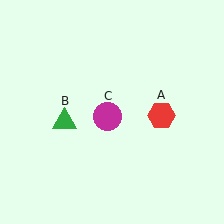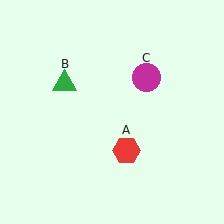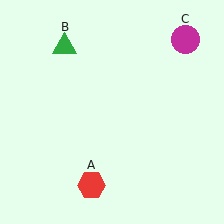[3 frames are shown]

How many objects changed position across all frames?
3 objects changed position: red hexagon (object A), green triangle (object B), magenta circle (object C).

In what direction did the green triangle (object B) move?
The green triangle (object B) moved up.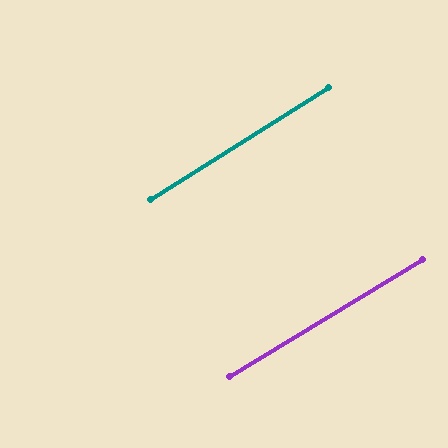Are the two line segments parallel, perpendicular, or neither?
Parallel — their directions differ by only 1.0°.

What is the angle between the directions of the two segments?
Approximately 1 degree.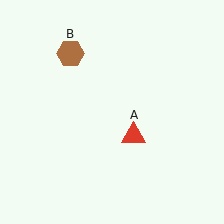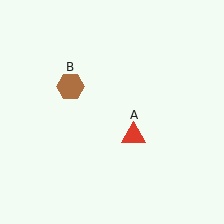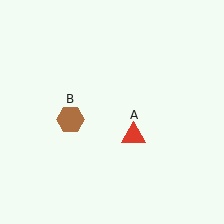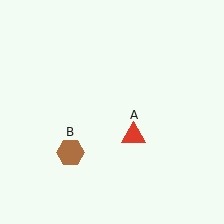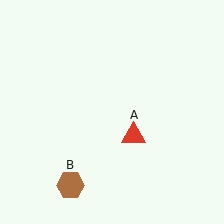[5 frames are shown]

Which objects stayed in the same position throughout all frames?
Red triangle (object A) remained stationary.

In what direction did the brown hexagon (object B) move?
The brown hexagon (object B) moved down.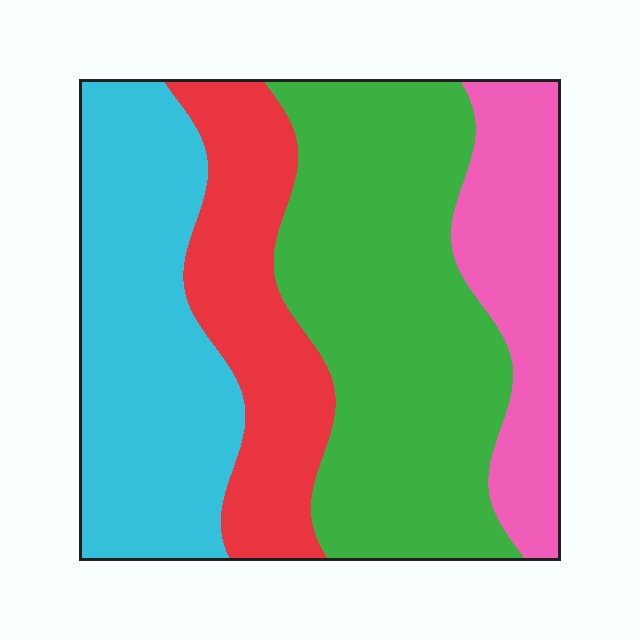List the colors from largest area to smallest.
From largest to smallest: green, cyan, red, pink.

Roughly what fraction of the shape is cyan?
Cyan covers around 25% of the shape.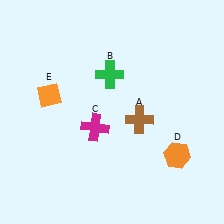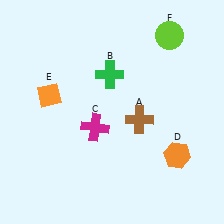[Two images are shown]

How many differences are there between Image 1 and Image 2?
There is 1 difference between the two images.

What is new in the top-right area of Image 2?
A lime circle (F) was added in the top-right area of Image 2.